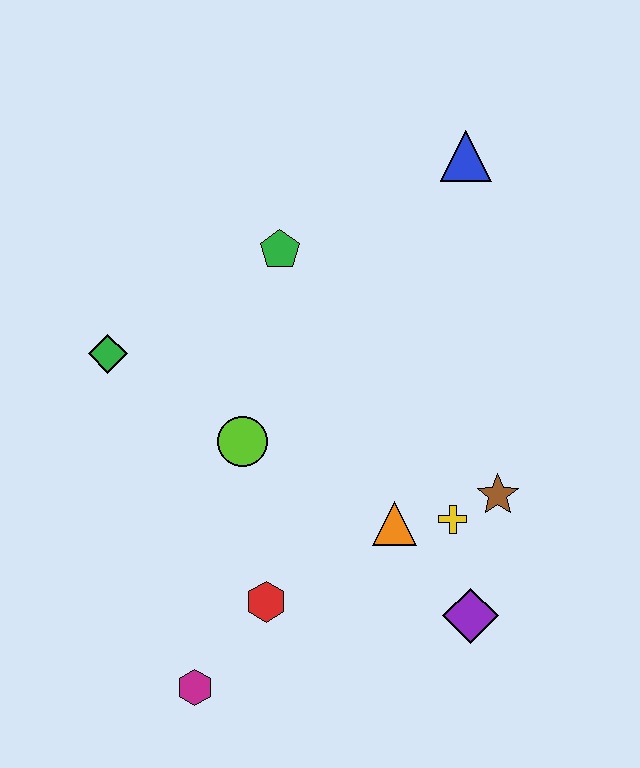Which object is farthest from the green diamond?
The purple diamond is farthest from the green diamond.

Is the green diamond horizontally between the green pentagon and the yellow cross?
No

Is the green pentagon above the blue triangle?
No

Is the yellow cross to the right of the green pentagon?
Yes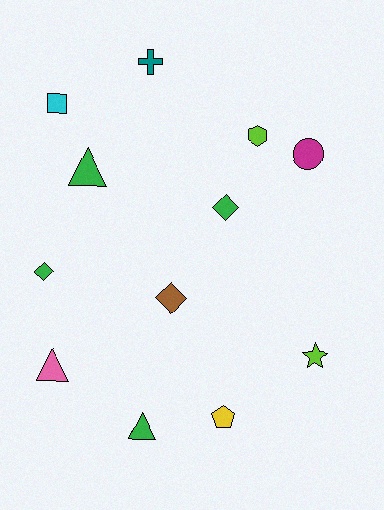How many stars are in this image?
There is 1 star.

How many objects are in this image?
There are 12 objects.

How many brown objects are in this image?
There is 1 brown object.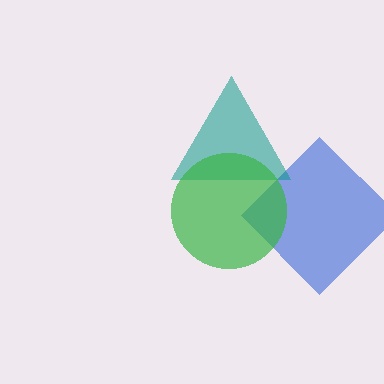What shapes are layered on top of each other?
The layered shapes are: a blue diamond, a teal triangle, a green circle.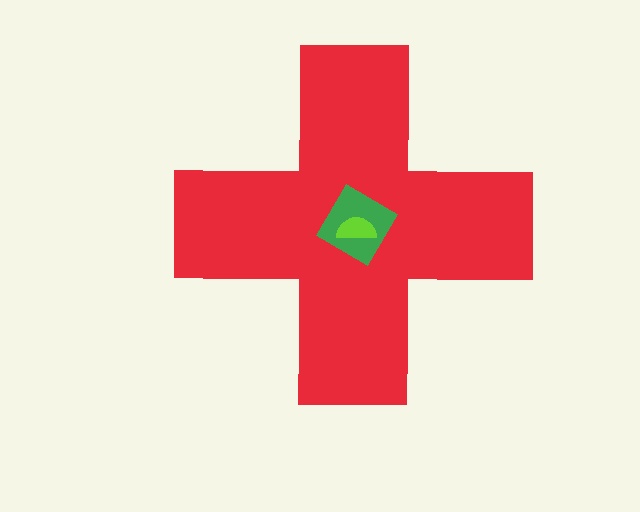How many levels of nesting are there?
3.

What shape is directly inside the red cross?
The green diamond.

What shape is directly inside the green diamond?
The lime semicircle.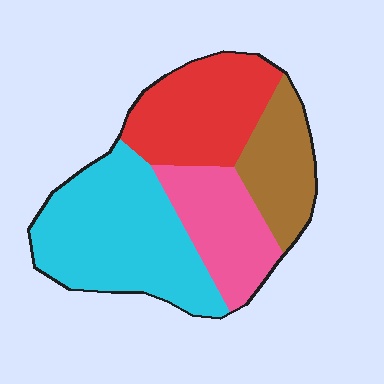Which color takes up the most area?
Cyan, at roughly 40%.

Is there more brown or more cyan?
Cyan.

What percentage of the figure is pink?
Pink takes up about one fifth (1/5) of the figure.